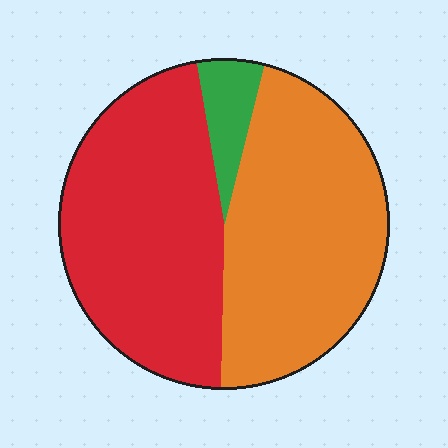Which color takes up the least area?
Green, at roughly 5%.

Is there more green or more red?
Red.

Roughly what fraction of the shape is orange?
Orange covers 46% of the shape.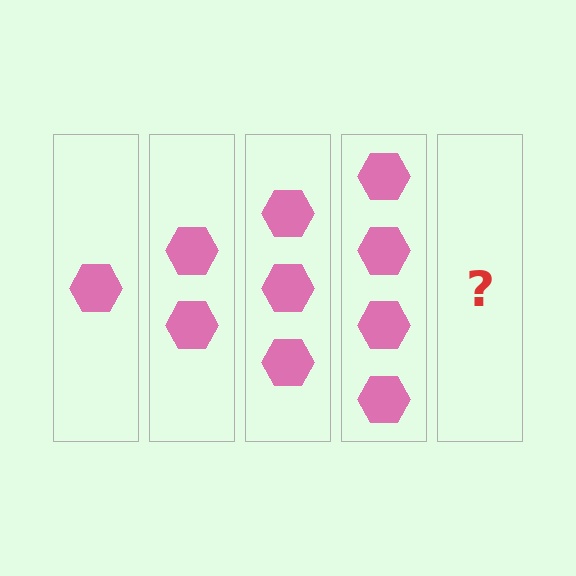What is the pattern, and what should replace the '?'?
The pattern is that each step adds one more hexagon. The '?' should be 5 hexagons.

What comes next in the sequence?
The next element should be 5 hexagons.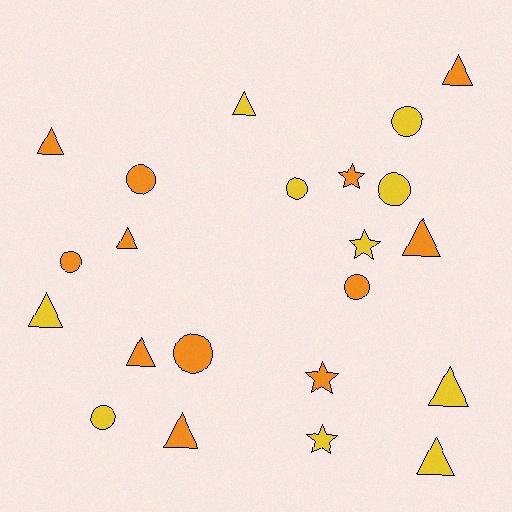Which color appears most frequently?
Orange, with 12 objects.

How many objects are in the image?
There are 22 objects.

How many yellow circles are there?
There are 4 yellow circles.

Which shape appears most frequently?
Triangle, with 10 objects.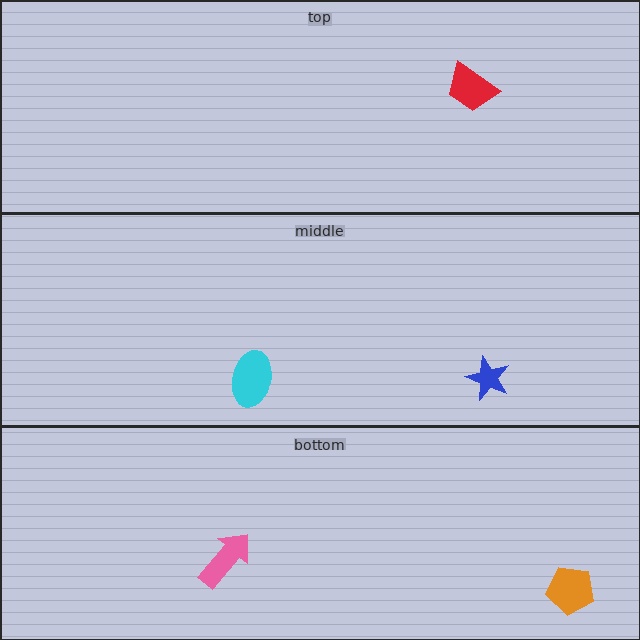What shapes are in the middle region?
The blue star, the cyan ellipse.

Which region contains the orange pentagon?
The bottom region.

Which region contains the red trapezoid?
The top region.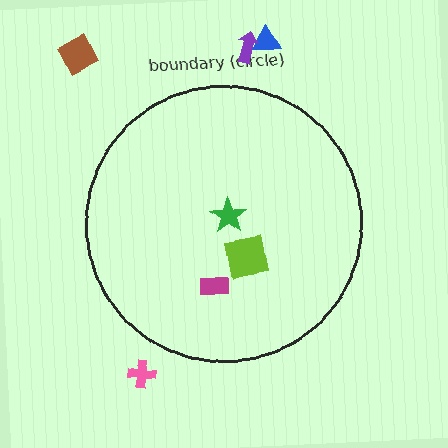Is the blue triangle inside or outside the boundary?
Outside.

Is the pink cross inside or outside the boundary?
Outside.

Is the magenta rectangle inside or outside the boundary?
Inside.